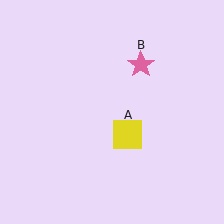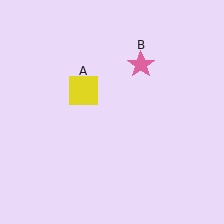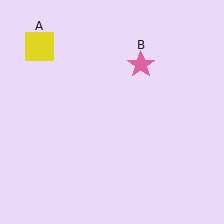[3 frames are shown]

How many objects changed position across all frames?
1 object changed position: yellow square (object A).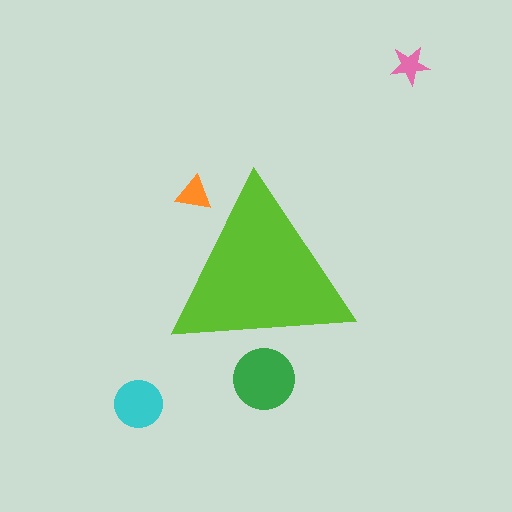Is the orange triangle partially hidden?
Yes, the orange triangle is partially hidden behind the lime triangle.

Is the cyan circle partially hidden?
No, the cyan circle is fully visible.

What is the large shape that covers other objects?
A lime triangle.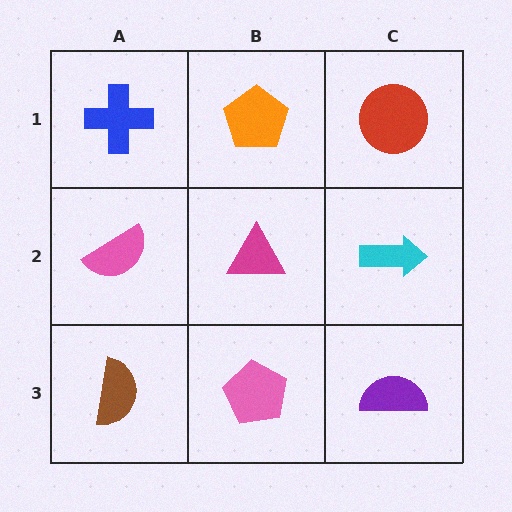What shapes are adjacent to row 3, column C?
A cyan arrow (row 2, column C), a pink pentagon (row 3, column B).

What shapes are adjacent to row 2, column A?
A blue cross (row 1, column A), a brown semicircle (row 3, column A), a magenta triangle (row 2, column B).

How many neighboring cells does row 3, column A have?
2.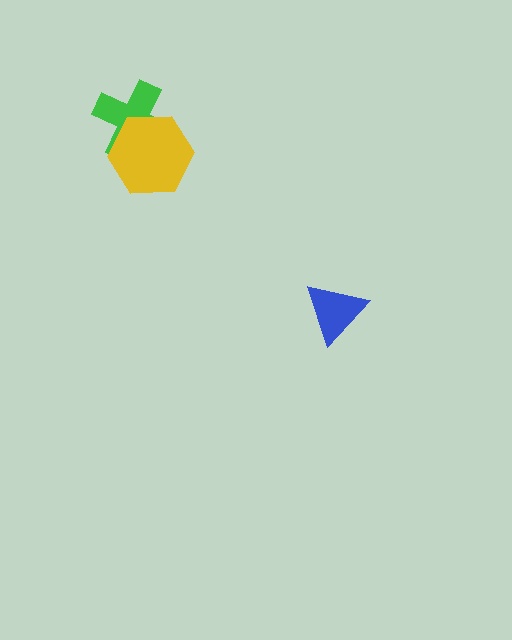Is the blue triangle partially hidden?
No, no other shape covers it.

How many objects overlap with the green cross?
1 object overlaps with the green cross.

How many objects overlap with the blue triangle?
0 objects overlap with the blue triangle.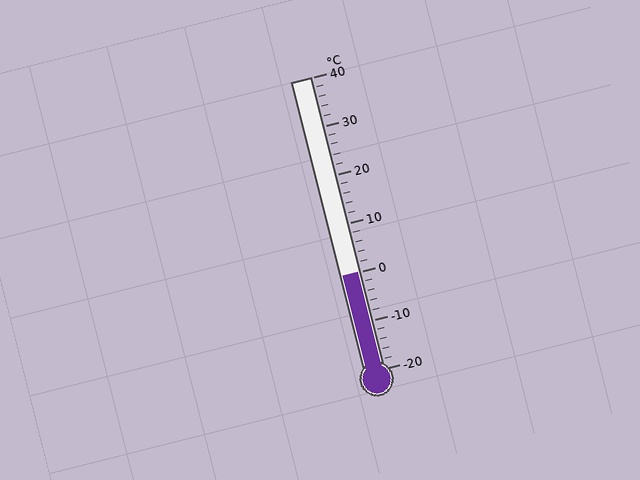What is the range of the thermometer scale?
The thermometer scale ranges from -20°C to 40°C.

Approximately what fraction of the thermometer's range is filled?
The thermometer is filled to approximately 35% of its range.